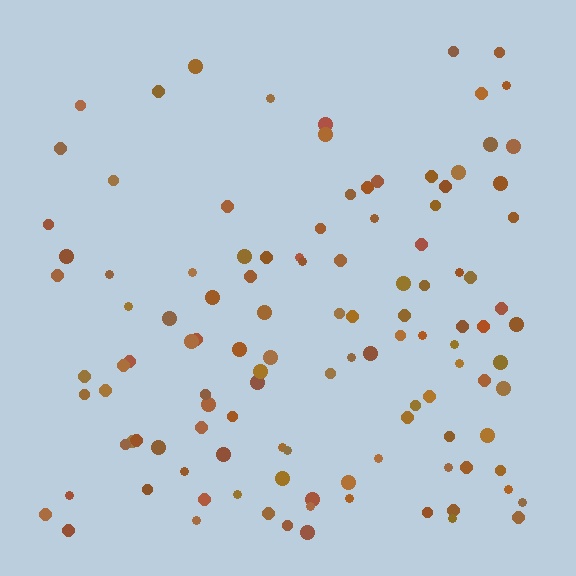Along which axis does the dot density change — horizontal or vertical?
Vertical.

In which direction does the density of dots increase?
From top to bottom, with the bottom side densest.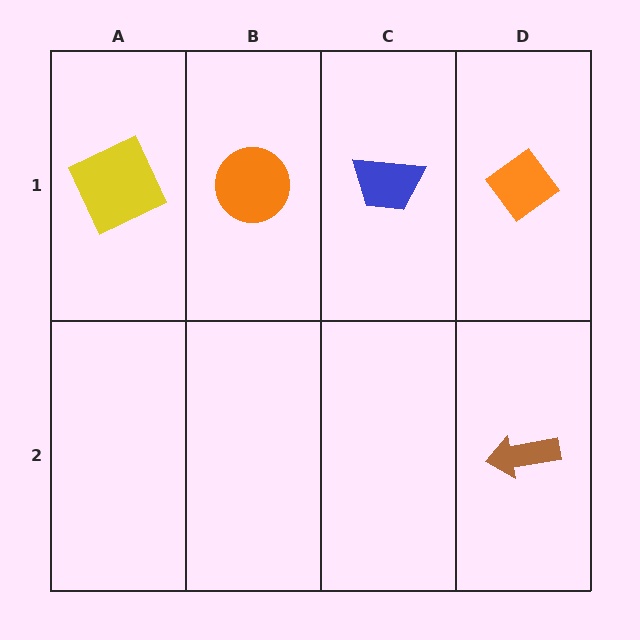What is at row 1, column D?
An orange diamond.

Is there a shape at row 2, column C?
No, that cell is empty.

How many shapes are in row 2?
1 shape.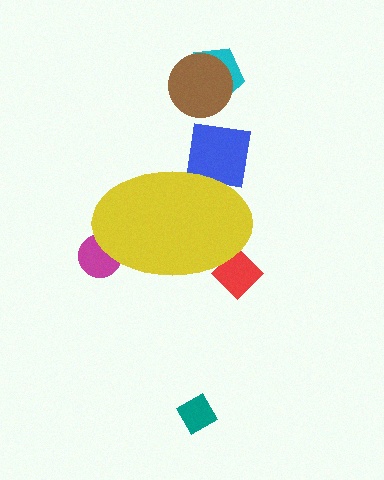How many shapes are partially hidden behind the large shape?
3 shapes are partially hidden.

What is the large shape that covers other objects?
A yellow ellipse.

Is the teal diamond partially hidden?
No, the teal diamond is fully visible.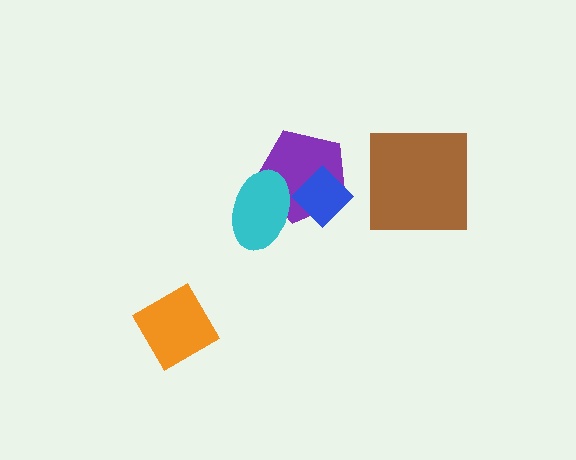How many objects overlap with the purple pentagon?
2 objects overlap with the purple pentagon.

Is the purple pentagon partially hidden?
Yes, it is partially covered by another shape.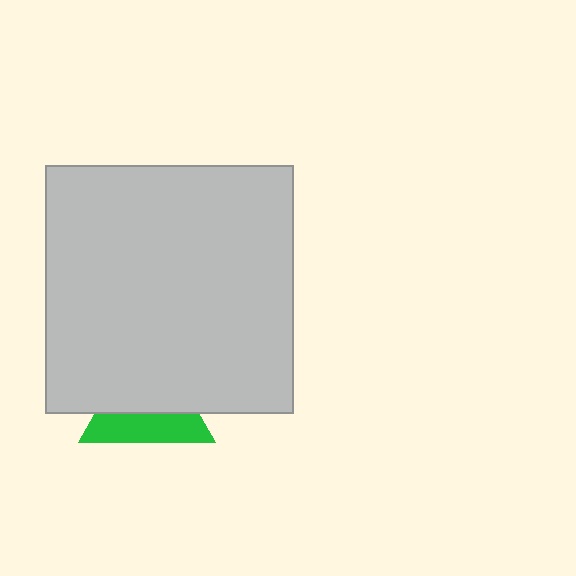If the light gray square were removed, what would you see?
You would see the complete green triangle.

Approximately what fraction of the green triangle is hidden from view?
Roughly 56% of the green triangle is hidden behind the light gray square.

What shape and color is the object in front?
The object in front is a light gray square.